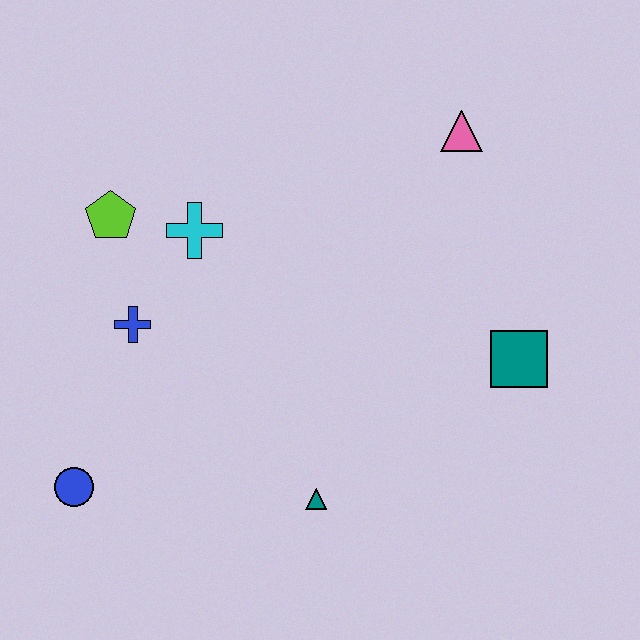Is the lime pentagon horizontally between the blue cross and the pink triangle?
No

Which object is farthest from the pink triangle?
The blue circle is farthest from the pink triangle.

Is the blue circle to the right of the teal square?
No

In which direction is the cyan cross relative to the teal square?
The cyan cross is to the left of the teal square.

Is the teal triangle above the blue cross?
No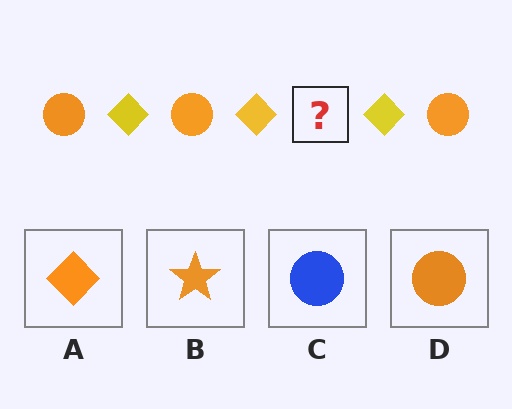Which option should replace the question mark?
Option D.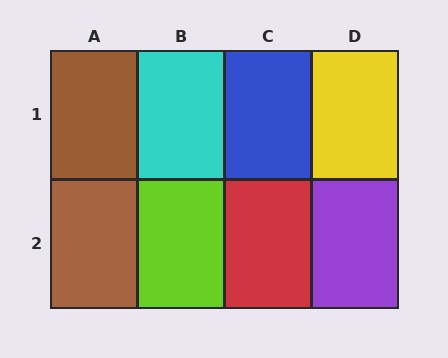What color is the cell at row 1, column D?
Yellow.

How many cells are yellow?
1 cell is yellow.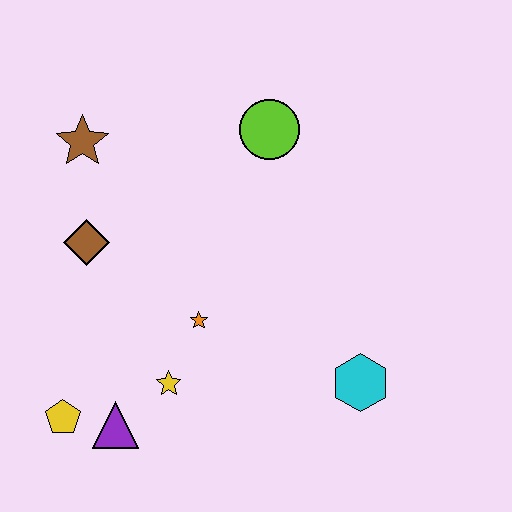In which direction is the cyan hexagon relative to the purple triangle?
The cyan hexagon is to the right of the purple triangle.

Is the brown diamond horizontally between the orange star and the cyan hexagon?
No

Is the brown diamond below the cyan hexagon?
No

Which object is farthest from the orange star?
The brown star is farthest from the orange star.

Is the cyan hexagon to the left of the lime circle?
No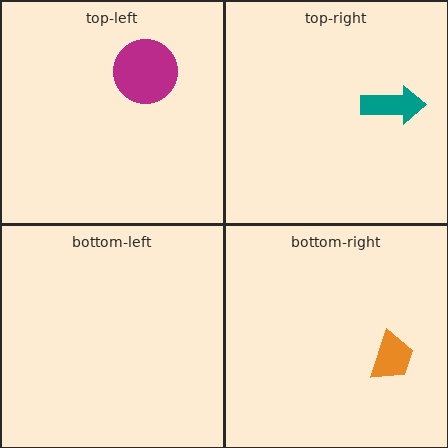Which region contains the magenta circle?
The top-left region.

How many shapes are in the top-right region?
1.